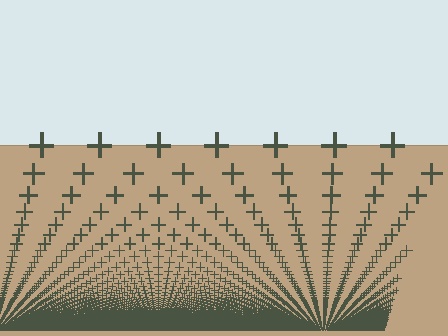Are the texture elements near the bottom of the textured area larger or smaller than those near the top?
Smaller. The gradient is inverted — elements near the bottom are smaller and denser.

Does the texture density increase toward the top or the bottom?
Density increases toward the bottom.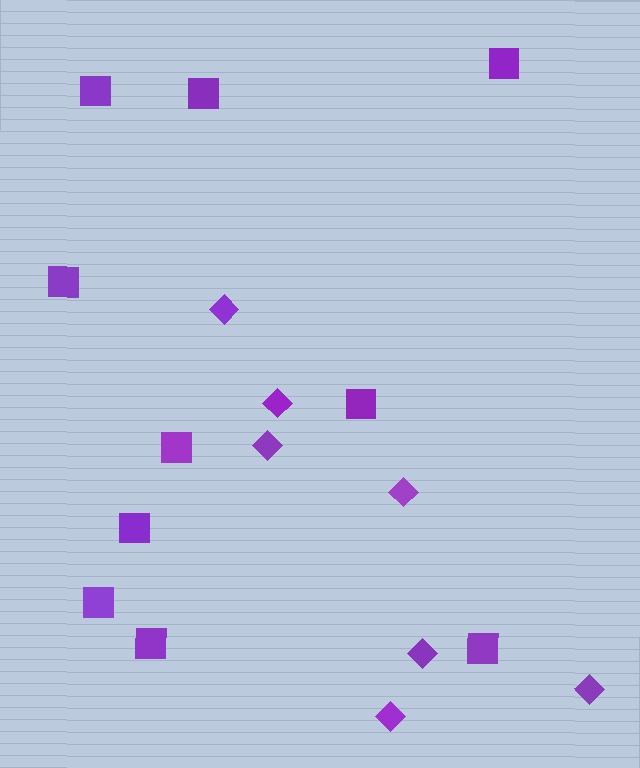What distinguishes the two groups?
There are 2 groups: one group of diamonds (7) and one group of squares (10).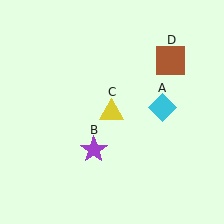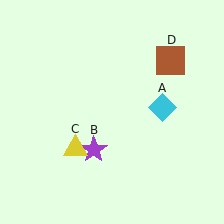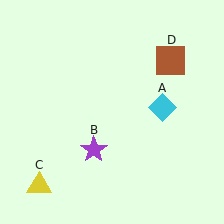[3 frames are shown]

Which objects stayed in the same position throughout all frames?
Cyan diamond (object A) and purple star (object B) and brown square (object D) remained stationary.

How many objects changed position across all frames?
1 object changed position: yellow triangle (object C).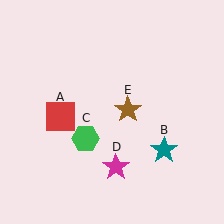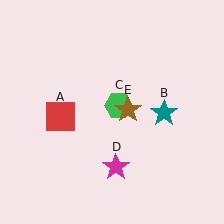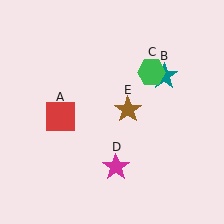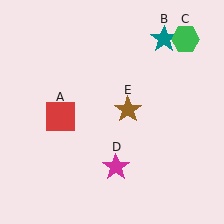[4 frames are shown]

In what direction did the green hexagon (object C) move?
The green hexagon (object C) moved up and to the right.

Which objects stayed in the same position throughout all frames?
Red square (object A) and magenta star (object D) and brown star (object E) remained stationary.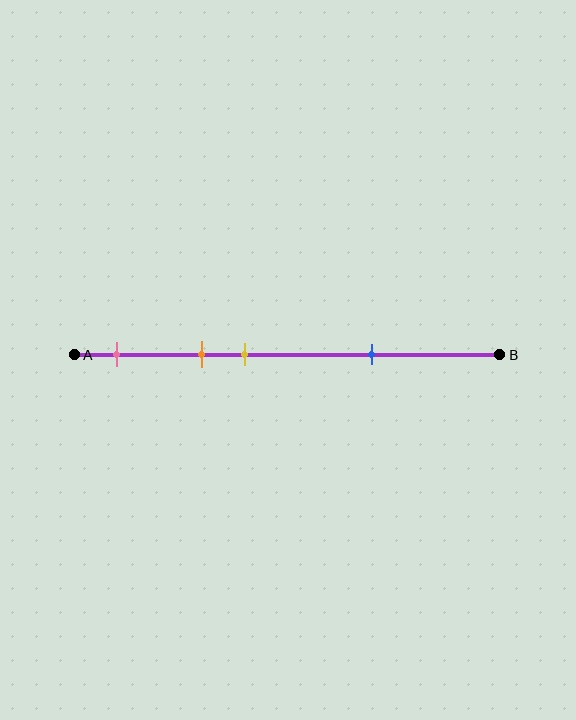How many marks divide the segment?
There are 4 marks dividing the segment.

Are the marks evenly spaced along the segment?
No, the marks are not evenly spaced.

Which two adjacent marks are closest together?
The orange and yellow marks are the closest adjacent pair.